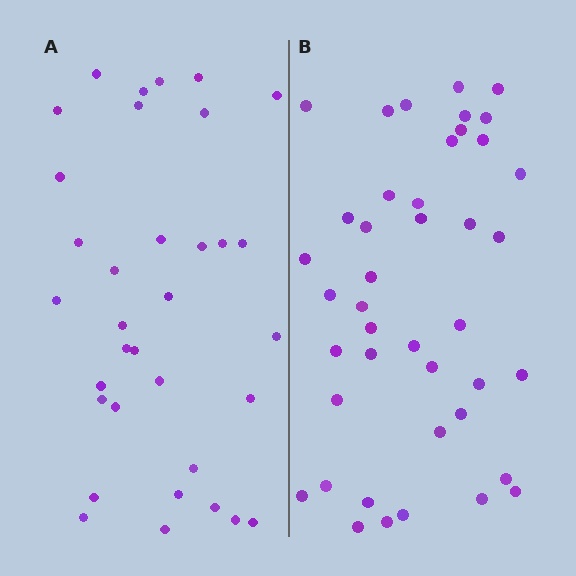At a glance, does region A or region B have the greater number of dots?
Region B (the right region) has more dots.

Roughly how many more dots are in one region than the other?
Region B has roughly 8 or so more dots than region A.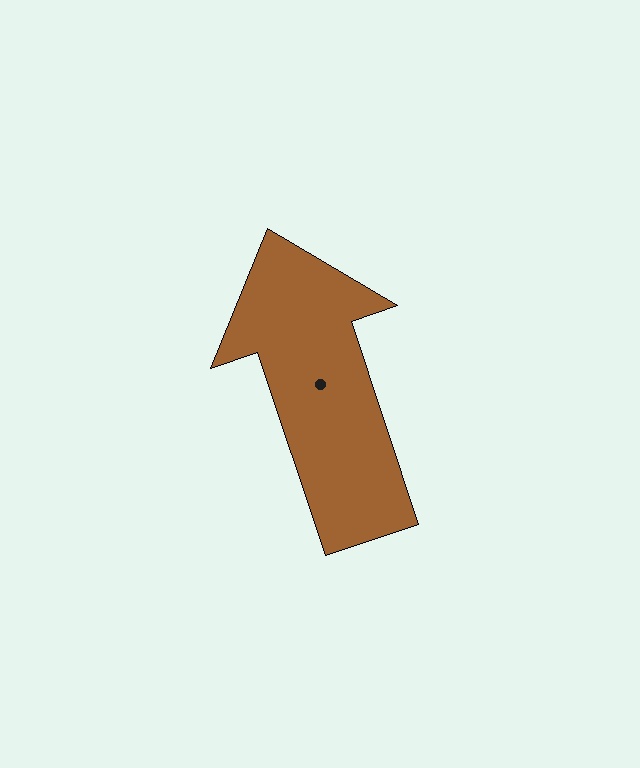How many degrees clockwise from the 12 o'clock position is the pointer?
Approximately 341 degrees.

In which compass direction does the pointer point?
North.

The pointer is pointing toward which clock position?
Roughly 11 o'clock.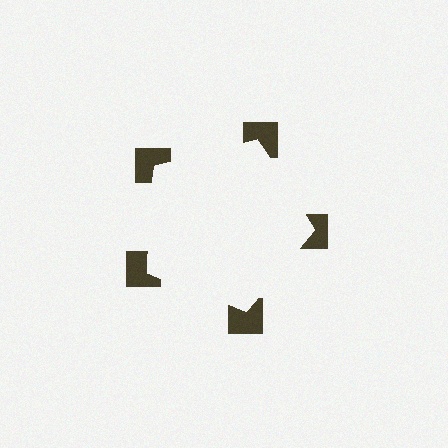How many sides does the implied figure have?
5 sides.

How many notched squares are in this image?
There are 5 — one at each vertex of the illusory pentagon.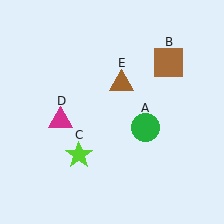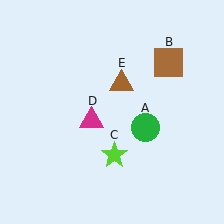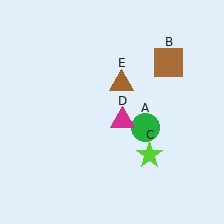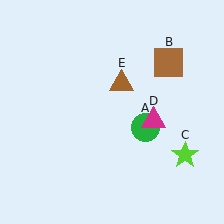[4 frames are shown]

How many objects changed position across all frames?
2 objects changed position: lime star (object C), magenta triangle (object D).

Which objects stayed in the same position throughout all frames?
Green circle (object A) and brown square (object B) and brown triangle (object E) remained stationary.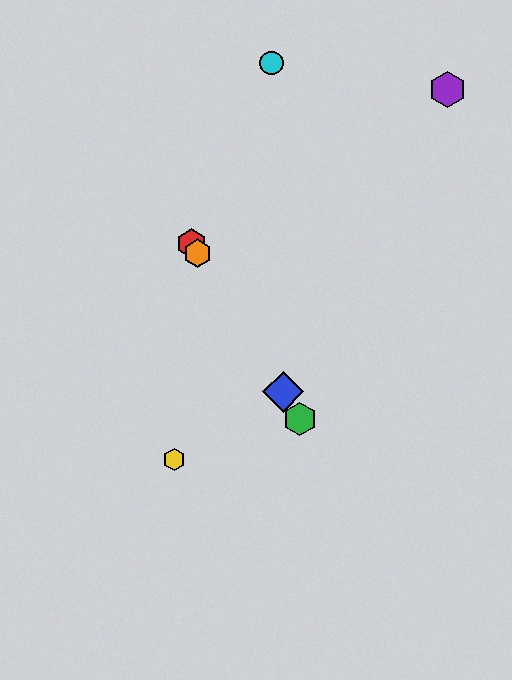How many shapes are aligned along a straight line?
4 shapes (the red hexagon, the blue diamond, the green hexagon, the orange hexagon) are aligned along a straight line.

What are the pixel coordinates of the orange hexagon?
The orange hexagon is at (198, 253).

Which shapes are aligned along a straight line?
The red hexagon, the blue diamond, the green hexagon, the orange hexagon are aligned along a straight line.